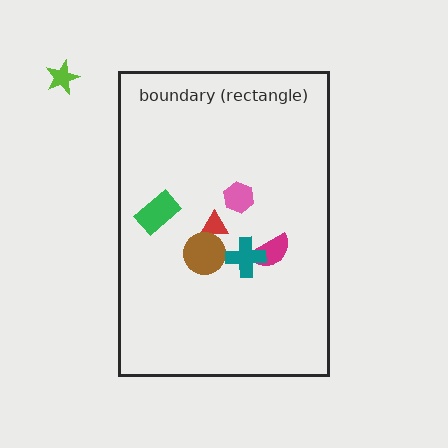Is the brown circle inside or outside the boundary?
Inside.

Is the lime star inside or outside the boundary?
Outside.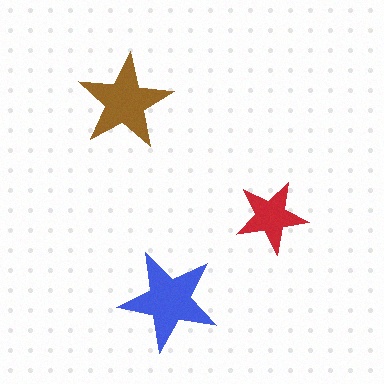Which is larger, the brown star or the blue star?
The blue one.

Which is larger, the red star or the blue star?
The blue one.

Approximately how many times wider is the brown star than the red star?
About 1.5 times wider.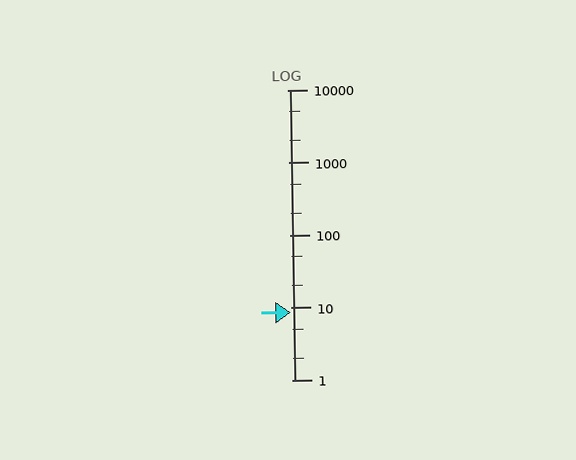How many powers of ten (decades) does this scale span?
The scale spans 4 decades, from 1 to 10000.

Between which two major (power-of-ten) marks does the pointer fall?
The pointer is between 1 and 10.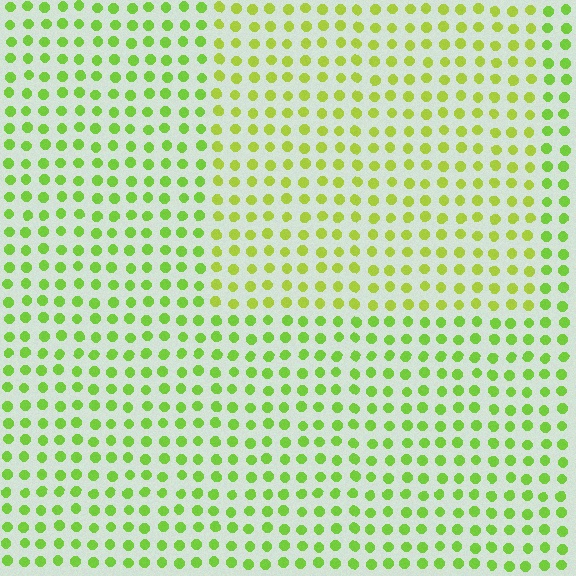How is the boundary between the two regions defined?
The boundary is defined purely by a slight shift in hue (about 21 degrees). Spacing, size, and orientation are identical on both sides.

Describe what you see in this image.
The image is filled with small lime elements in a uniform arrangement. A rectangle-shaped region is visible where the elements are tinted to a slightly different hue, forming a subtle color boundary.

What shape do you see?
I see a rectangle.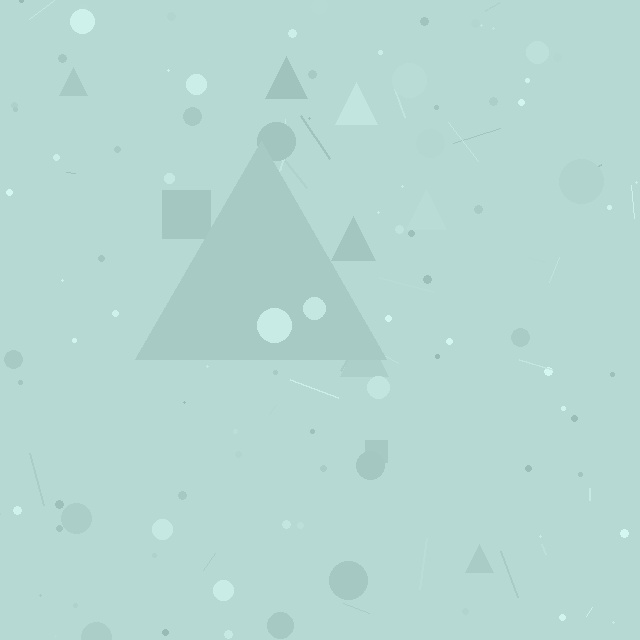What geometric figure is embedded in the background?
A triangle is embedded in the background.